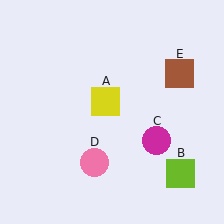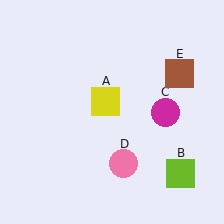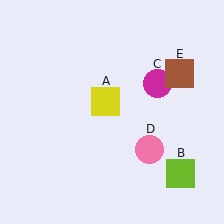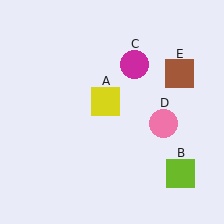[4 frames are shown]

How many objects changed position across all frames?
2 objects changed position: magenta circle (object C), pink circle (object D).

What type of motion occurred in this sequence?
The magenta circle (object C), pink circle (object D) rotated counterclockwise around the center of the scene.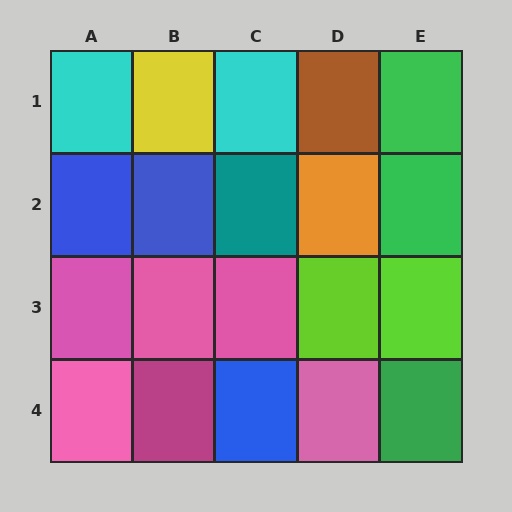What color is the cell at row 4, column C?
Blue.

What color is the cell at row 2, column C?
Teal.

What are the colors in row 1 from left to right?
Cyan, yellow, cyan, brown, green.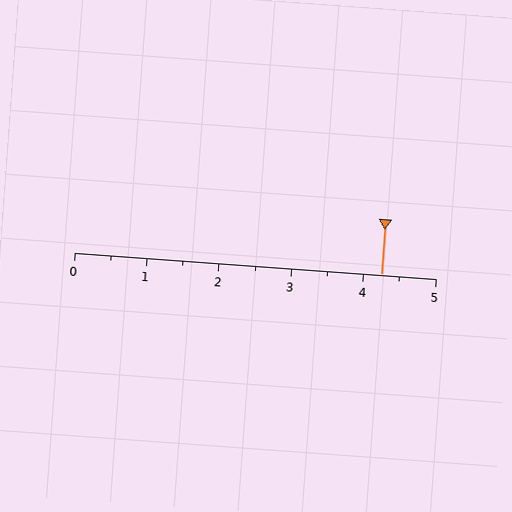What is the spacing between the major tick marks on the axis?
The major ticks are spaced 1 apart.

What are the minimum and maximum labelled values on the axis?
The axis runs from 0 to 5.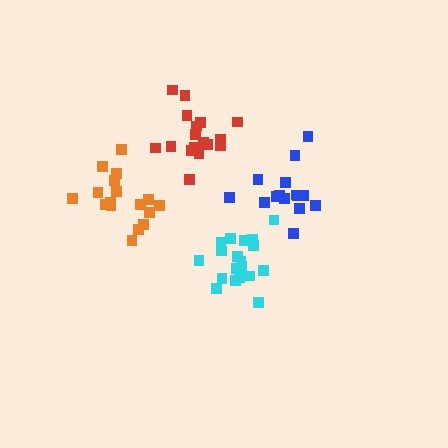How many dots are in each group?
Group 1: 15 dots, Group 2: 20 dots, Group 3: 17 dots, Group 4: 17 dots (69 total).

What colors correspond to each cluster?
The clusters are colored: blue, cyan, red, orange.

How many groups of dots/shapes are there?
There are 4 groups.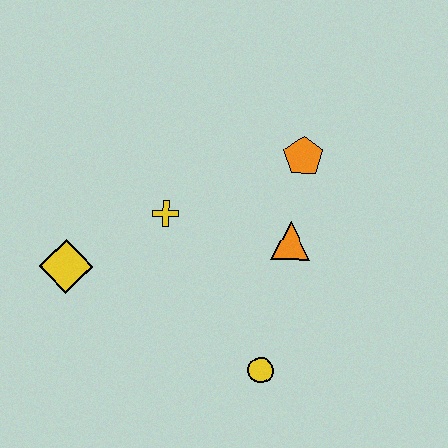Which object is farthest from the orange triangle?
The yellow diamond is farthest from the orange triangle.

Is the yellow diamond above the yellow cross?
No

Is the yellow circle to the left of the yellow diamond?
No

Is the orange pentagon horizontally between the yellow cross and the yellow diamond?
No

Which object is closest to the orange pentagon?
The orange triangle is closest to the orange pentagon.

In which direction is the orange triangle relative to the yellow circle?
The orange triangle is above the yellow circle.